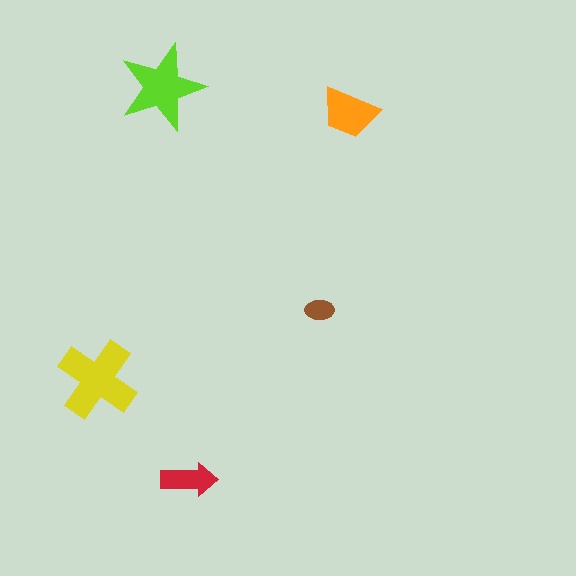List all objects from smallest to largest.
The brown ellipse, the red arrow, the orange trapezoid, the lime star, the yellow cross.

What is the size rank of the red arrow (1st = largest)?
4th.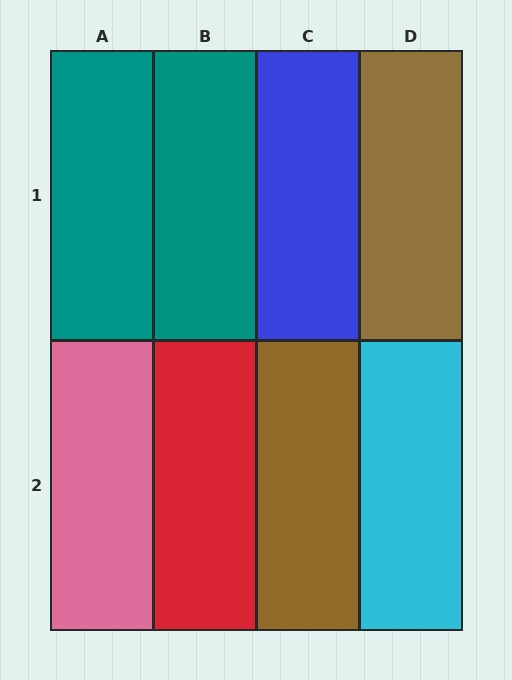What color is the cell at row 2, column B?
Red.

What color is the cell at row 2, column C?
Brown.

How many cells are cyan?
1 cell is cyan.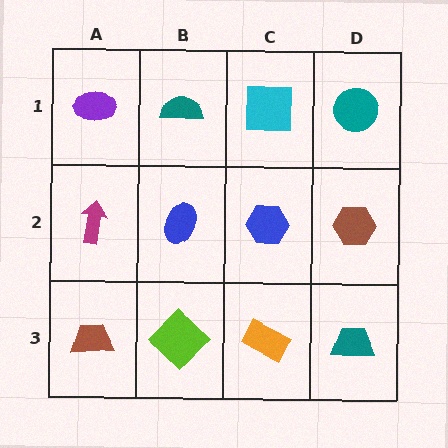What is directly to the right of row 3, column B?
An orange rectangle.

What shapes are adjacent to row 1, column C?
A blue hexagon (row 2, column C), a teal semicircle (row 1, column B), a teal circle (row 1, column D).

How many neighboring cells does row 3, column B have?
3.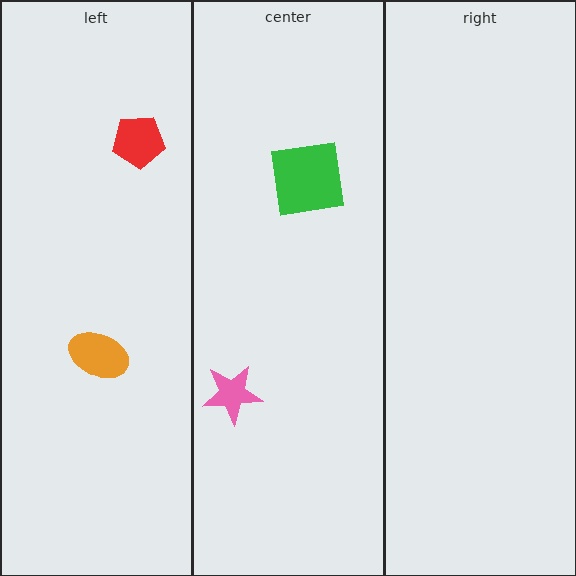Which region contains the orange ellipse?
The left region.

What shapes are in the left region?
The orange ellipse, the red pentagon.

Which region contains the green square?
The center region.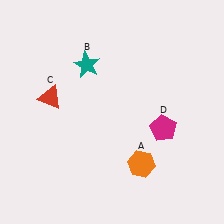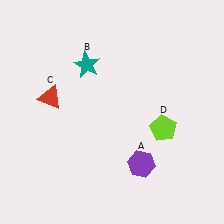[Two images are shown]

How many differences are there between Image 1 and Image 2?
There are 2 differences between the two images.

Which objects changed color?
A changed from orange to purple. D changed from magenta to lime.